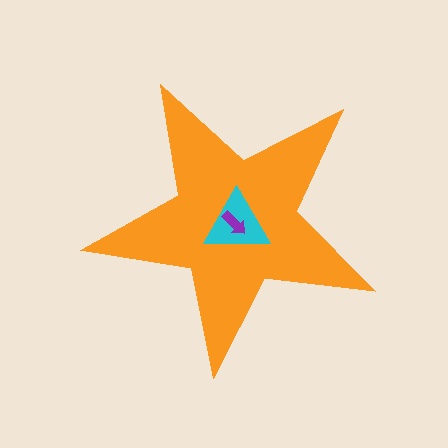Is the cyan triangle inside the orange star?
Yes.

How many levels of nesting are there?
3.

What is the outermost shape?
The orange star.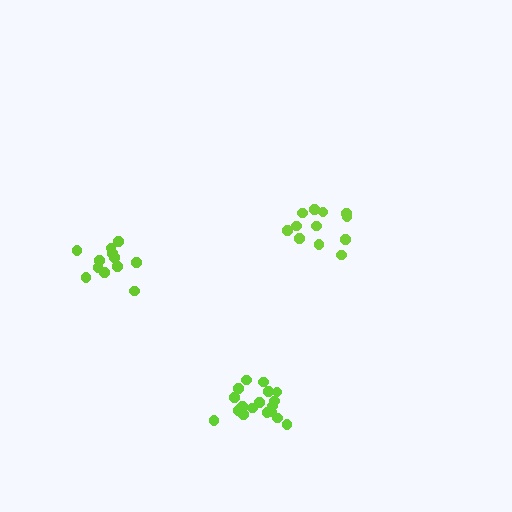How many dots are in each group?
Group 1: 12 dots, Group 2: 12 dots, Group 3: 18 dots (42 total).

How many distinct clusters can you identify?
There are 3 distinct clusters.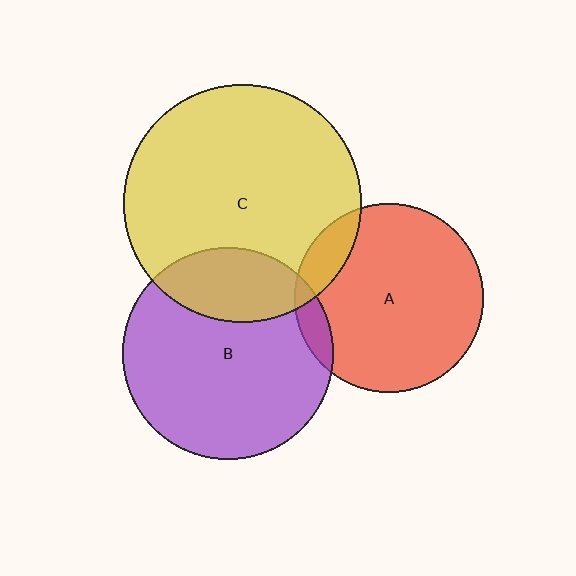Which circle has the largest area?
Circle C (yellow).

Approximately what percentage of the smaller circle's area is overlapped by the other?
Approximately 25%.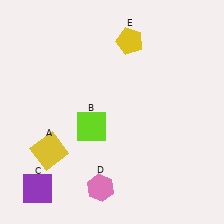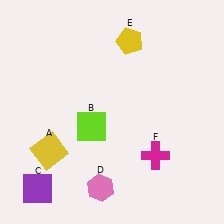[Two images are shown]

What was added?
A magenta cross (F) was added in Image 2.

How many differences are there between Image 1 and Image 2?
There is 1 difference between the two images.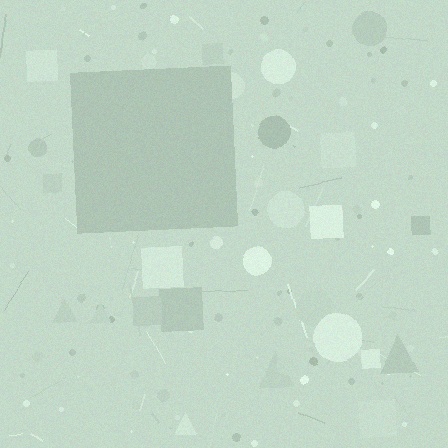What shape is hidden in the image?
A square is hidden in the image.